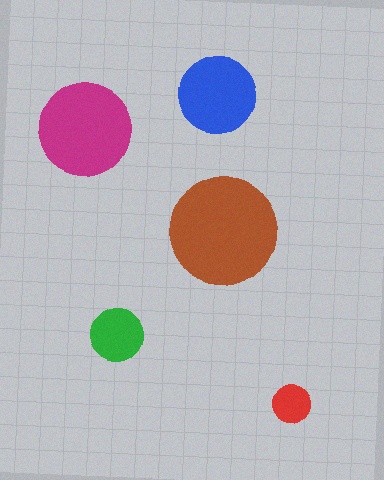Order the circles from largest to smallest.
the brown one, the magenta one, the blue one, the green one, the red one.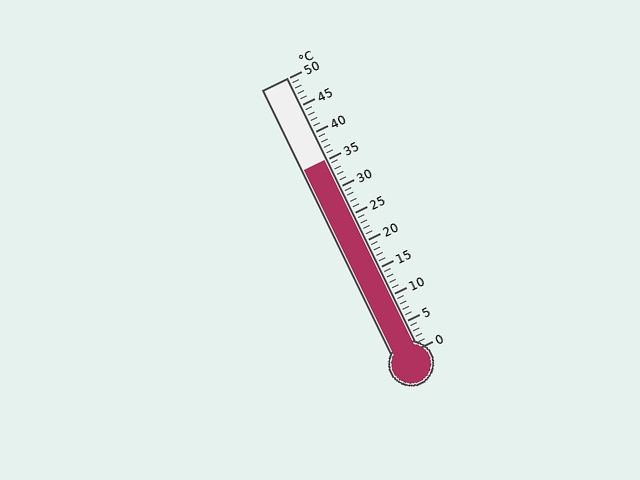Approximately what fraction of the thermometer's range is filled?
The thermometer is filled to approximately 70% of its range.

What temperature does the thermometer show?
The thermometer shows approximately 35°C.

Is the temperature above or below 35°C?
The temperature is at 35°C.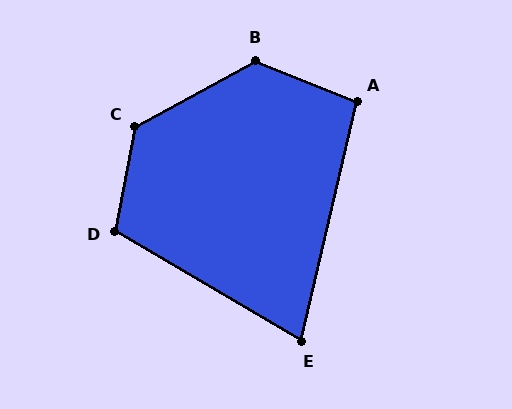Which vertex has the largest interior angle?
C, at approximately 130 degrees.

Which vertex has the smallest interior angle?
E, at approximately 73 degrees.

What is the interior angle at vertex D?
Approximately 109 degrees (obtuse).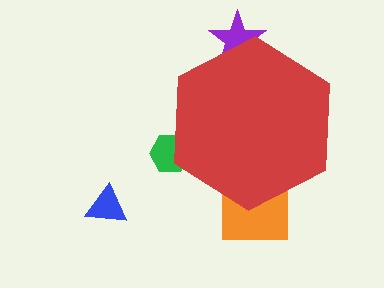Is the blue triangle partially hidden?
No, the blue triangle is fully visible.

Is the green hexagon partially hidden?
Yes, the green hexagon is partially hidden behind the red hexagon.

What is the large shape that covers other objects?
A red hexagon.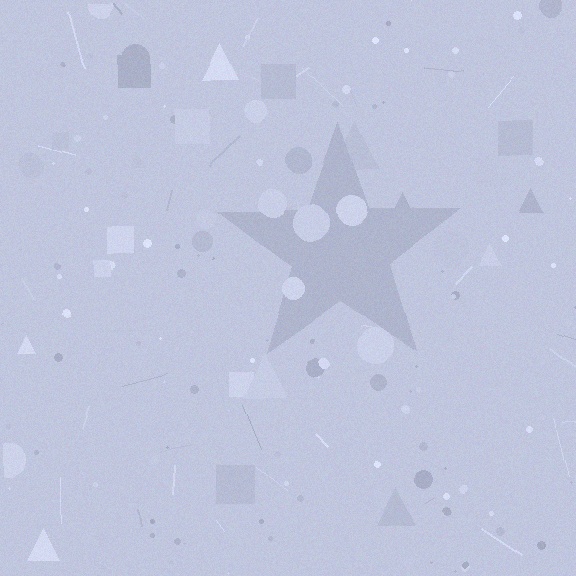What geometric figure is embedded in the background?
A star is embedded in the background.